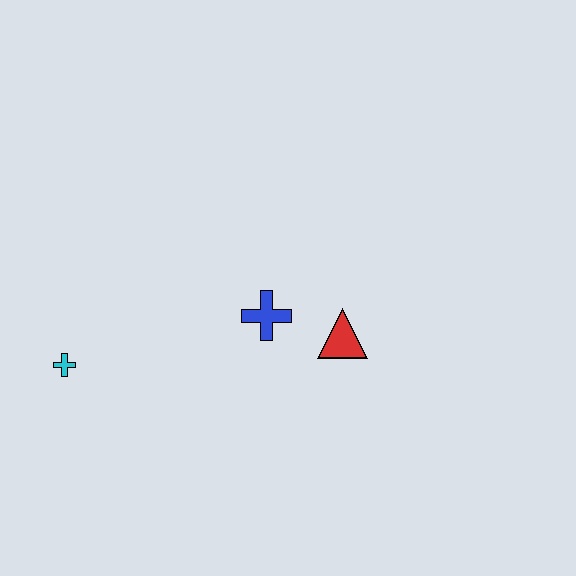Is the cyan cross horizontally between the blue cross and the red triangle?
No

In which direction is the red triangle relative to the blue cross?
The red triangle is to the right of the blue cross.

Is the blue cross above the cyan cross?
Yes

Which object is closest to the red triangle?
The blue cross is closest to the red triangle.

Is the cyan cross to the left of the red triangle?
Yes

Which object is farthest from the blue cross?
The cyan cross is farthest from the blue cross.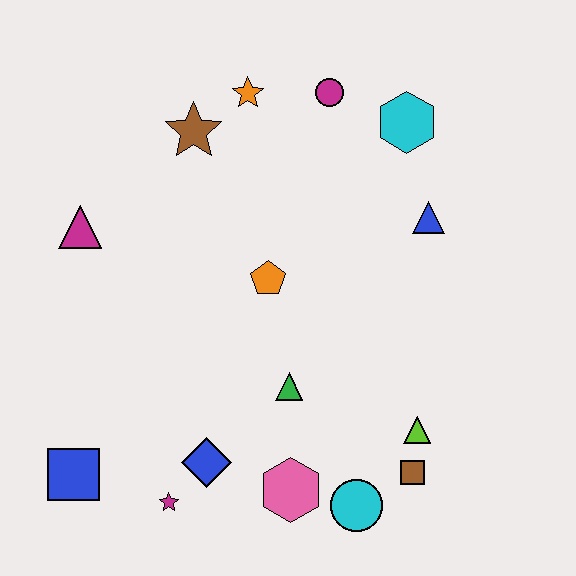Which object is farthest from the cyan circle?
The orange star is farthest from the cyan circle.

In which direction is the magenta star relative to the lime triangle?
The magenta star is to the left of the lime triangle.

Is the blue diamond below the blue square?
No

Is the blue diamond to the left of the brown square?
Yes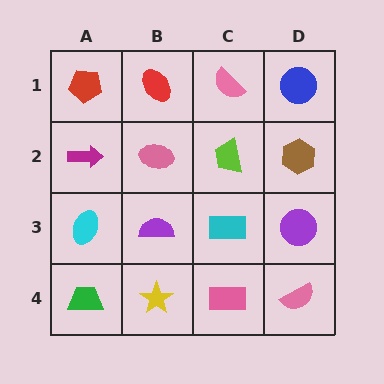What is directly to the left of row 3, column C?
A purple semicircle.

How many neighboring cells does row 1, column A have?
2.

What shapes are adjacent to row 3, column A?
A magenta arrow (row 2, column A), a green trapezoid (row 4, column A), a purple semicircle (row 3, column B).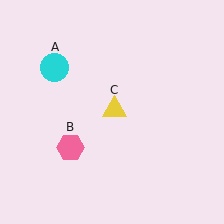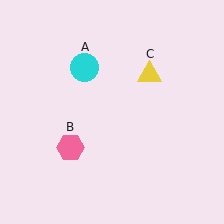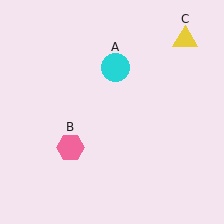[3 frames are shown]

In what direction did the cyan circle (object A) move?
The cyan circle (object A) moved right.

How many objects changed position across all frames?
2 objects changed position: cyan circle (object A), yellow triangle (object C).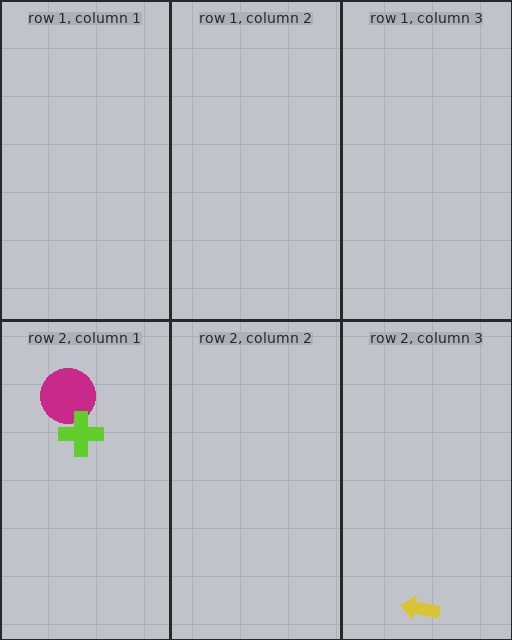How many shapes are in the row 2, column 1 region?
2.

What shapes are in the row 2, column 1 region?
The magenta circle, the lime cross.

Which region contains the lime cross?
The row 2, column 1 region.